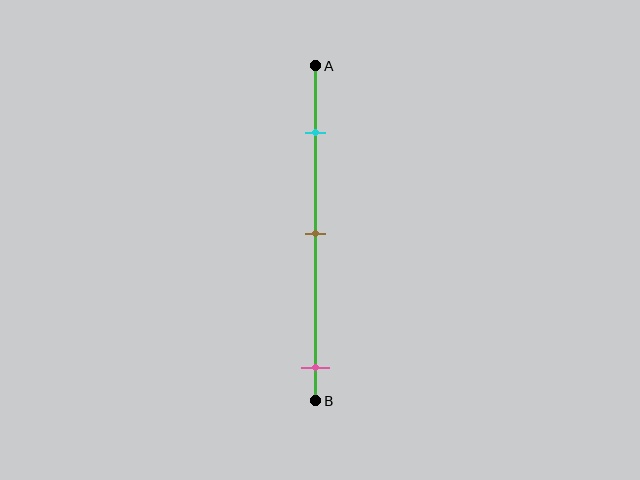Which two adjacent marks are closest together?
The cyan and brown marks are the closest adjacent pair.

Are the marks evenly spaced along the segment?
No, the marks are not evenly spaced.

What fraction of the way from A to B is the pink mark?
The pink mark is approximately 90% (0.9) of the way from A to B.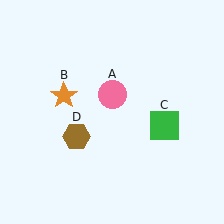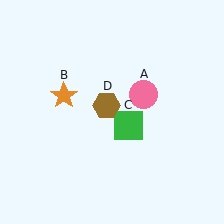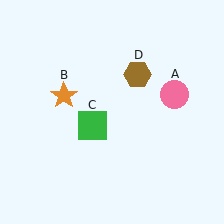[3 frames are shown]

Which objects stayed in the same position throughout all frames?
Orange star (object B) remained stationary.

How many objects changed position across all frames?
3 objects changed position: pink circle (object A), green square (object C), brown hexagon (object D).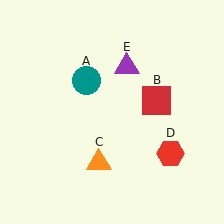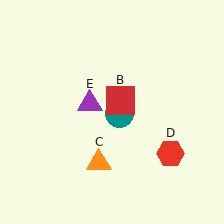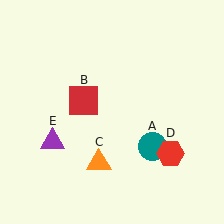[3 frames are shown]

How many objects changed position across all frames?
3 objects changed position: teal circle (object A), red square (object B), purple triangle (object E).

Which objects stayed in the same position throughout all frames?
Orange triangle (object C) and red hexagon (object D) remained stationary.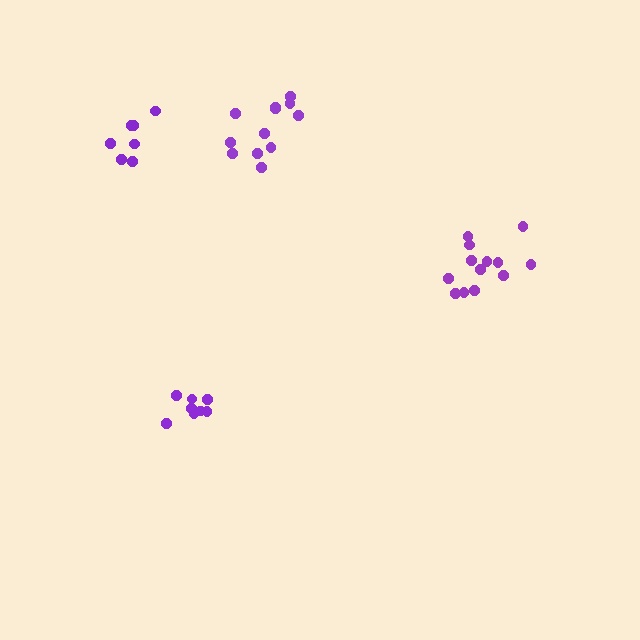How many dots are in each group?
Group 1: 12 dots, Group 2: 13 dots, Group 3: 8 dots, Group 4: 7 dots (40 total).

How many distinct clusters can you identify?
There are 4 distinct clusters.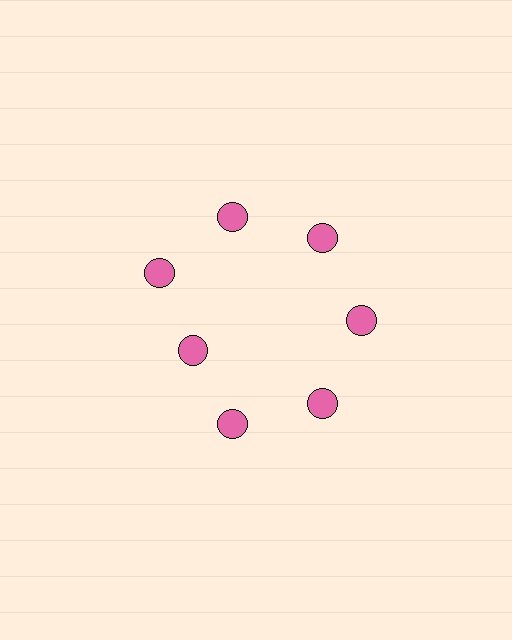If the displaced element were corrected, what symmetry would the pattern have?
It would have 7-fold rotational symmetry — the pattern would map onto itself every 51 degrees.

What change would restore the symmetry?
The symmetry would be restored by moving it outward, back onto the ring so that all 7 circles sit at equal angles and equal distance from the center.